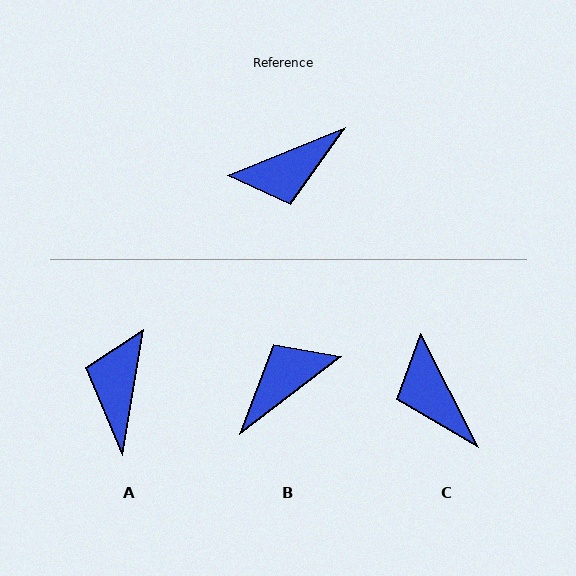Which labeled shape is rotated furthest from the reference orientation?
B, about 165 degrees away.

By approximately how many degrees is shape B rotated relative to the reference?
Approximately 165 degrees clockwise.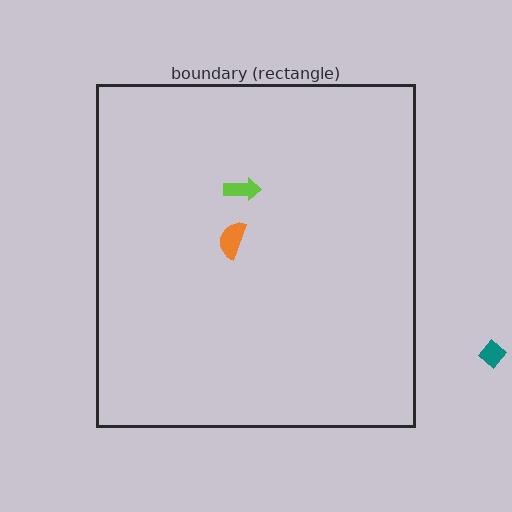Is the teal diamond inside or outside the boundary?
Outside.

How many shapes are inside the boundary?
2 inside, 1 outside.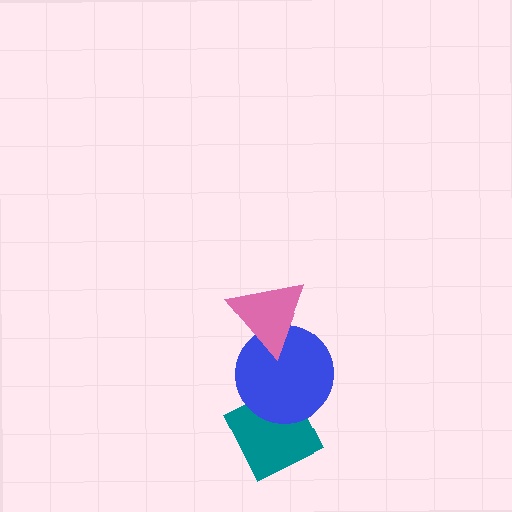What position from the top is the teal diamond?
The teal diamond is 3rd from the top.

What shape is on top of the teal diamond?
The blue circle is on top of the teal diamond.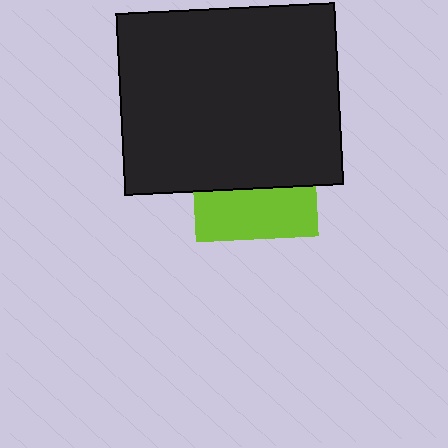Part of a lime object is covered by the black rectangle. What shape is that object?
It is a square.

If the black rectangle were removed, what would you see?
You would see the complete lime square.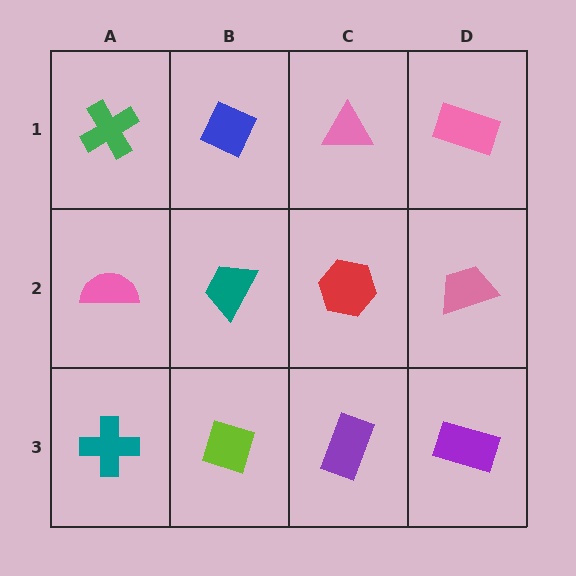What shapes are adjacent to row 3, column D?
A pink trapezoid (row 2, column D), a purple rectangle (row 3, column C).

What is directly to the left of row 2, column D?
A red hexagon.